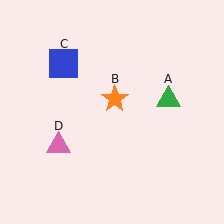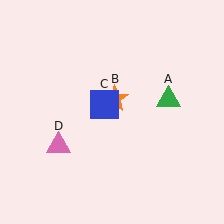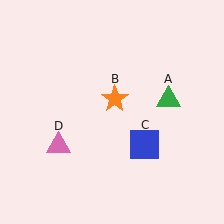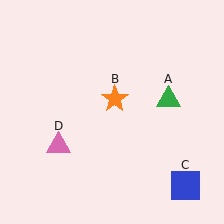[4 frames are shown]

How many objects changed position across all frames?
1 object changed position: blue square (object C).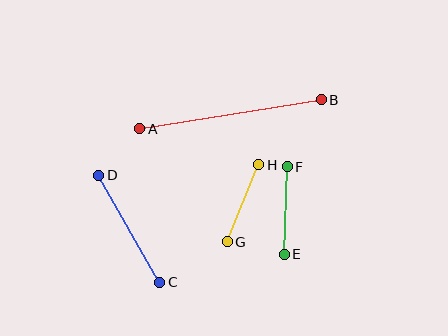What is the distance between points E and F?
The distance is approximately 88 pixels.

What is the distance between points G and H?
The distance is approximately 83 pixels.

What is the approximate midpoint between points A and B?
The midpoint is at approximately (230, 114) pixels.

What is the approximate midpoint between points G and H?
The midpoint is at approximately (243, 203) pixels.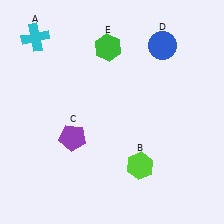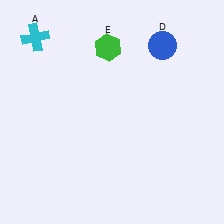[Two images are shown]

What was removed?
The purple pentagon (C), the lime hexagon (B) were removed in Image 2.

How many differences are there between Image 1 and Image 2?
There are 2 differences between the two images.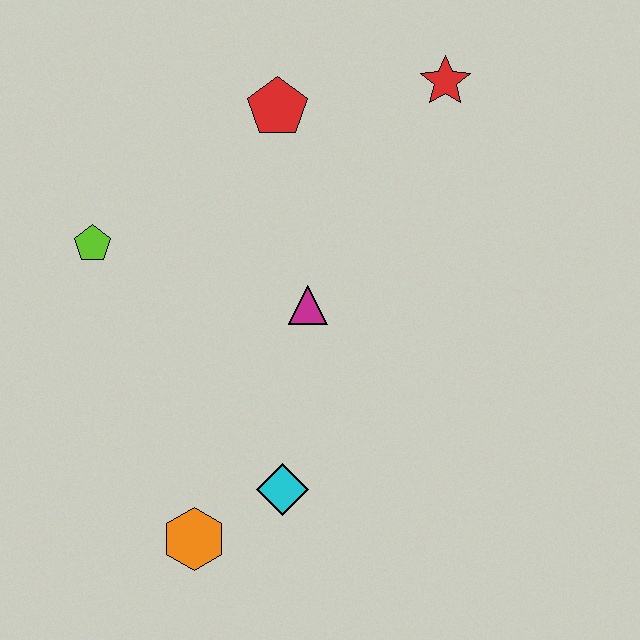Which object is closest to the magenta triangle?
The cyan diamond is closest to the magenta triangle.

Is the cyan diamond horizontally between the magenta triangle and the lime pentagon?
Yes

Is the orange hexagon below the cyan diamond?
Yes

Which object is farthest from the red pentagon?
The orange hexagon is farthest from the red pentagon.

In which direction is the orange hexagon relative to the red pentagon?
The orange hexagon is below the red pentagon.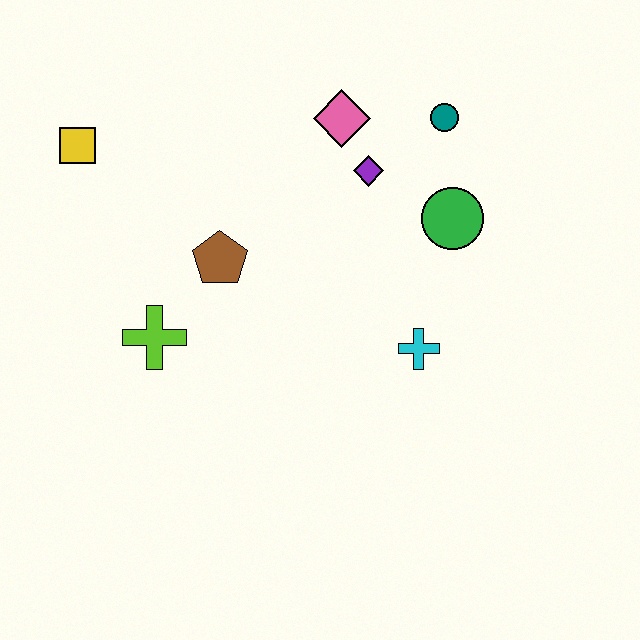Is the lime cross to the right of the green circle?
No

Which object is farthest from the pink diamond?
The lime cross is farthest from the pink diamond.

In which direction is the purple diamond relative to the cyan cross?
The purple diamond is above the cyan cross.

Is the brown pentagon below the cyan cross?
No